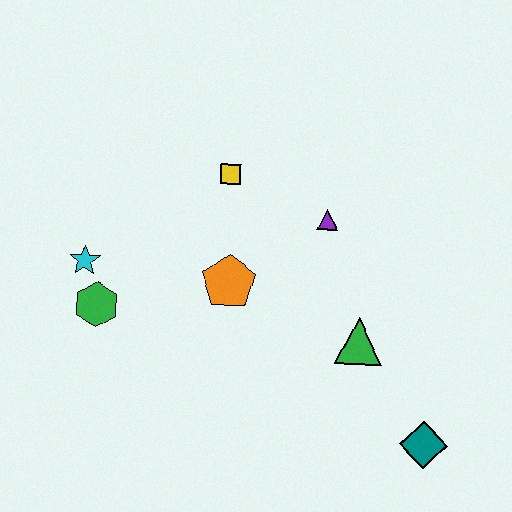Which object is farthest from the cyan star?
The teal diamond is farthest from the cyan star.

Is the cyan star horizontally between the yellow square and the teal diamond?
No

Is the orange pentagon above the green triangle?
Yes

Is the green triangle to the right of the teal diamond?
No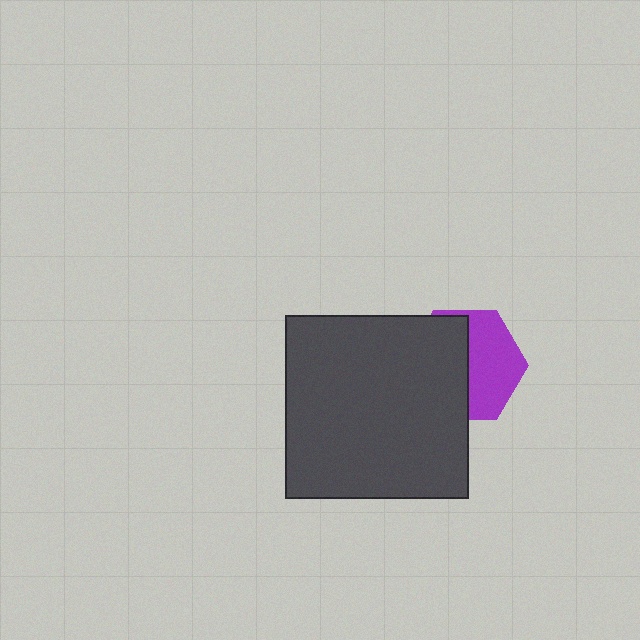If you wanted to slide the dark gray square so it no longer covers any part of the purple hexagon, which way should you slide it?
Slide it left — that is the most direct way to separate the two shapes.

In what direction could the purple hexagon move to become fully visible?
The purple hexagon could move right. That would shift it out from behind the dark gray square entirely.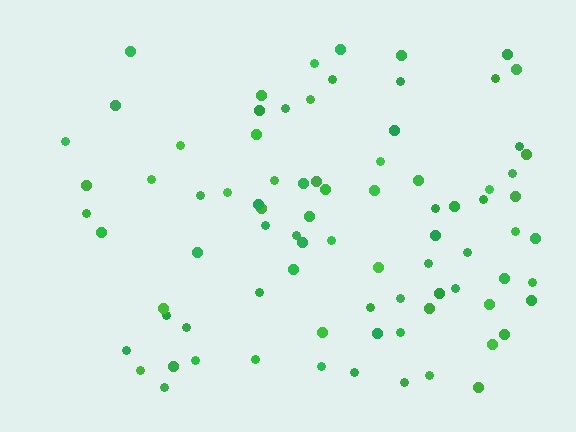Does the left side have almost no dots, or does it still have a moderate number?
Still a moderate number, just noticeably fewer than the right.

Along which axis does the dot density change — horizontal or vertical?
Horizontal.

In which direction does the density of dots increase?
From left to right, with the right side densest.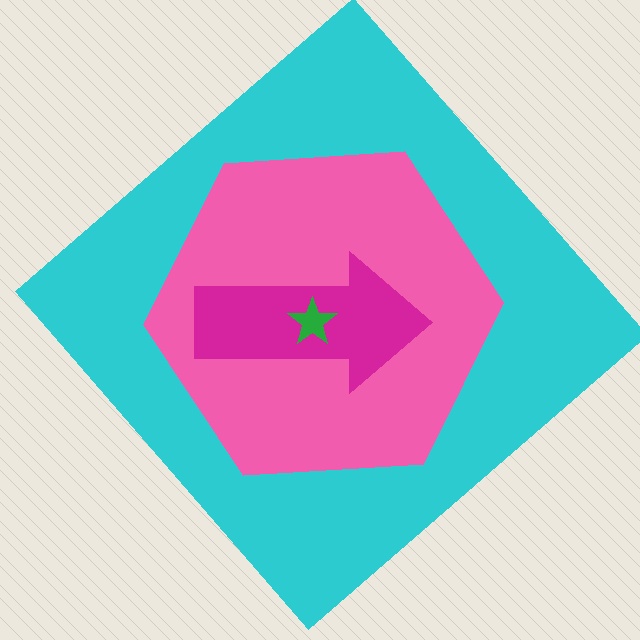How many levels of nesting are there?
4.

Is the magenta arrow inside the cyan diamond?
Yes.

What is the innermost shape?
The green star.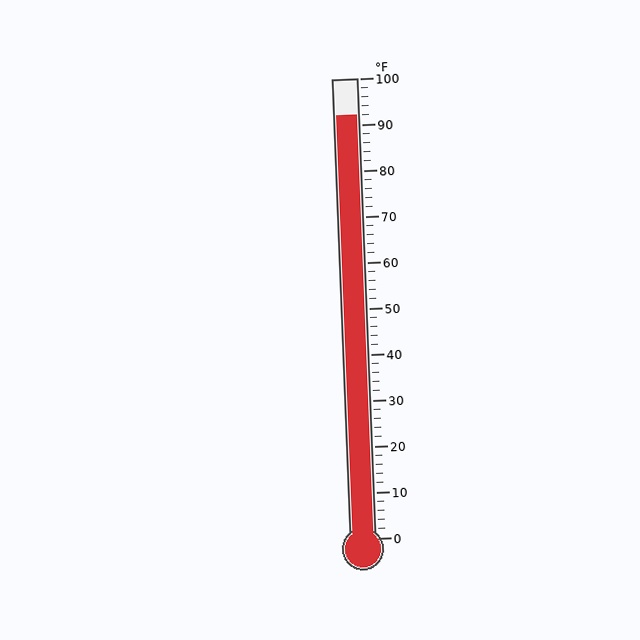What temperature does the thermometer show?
The thermometer shows approximately 92°F.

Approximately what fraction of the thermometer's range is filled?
The thermometer is filled to approximately 90% of its range.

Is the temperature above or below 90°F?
The temperature is above 90°F.